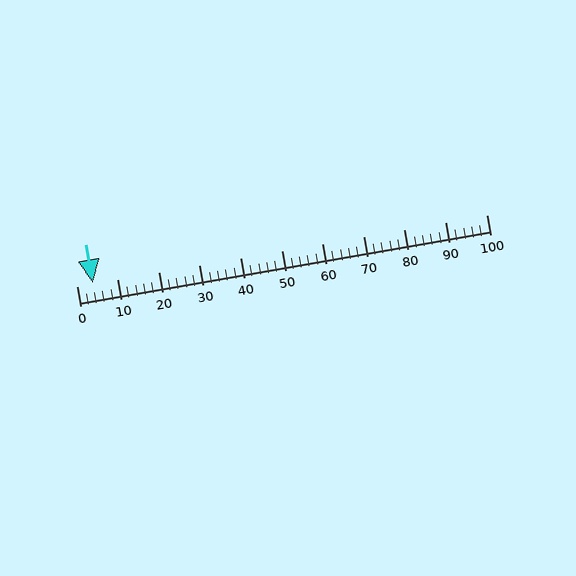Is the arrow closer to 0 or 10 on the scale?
The arrow is closer to 0.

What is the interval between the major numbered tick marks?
The major tick marks are spaced 10 units apart.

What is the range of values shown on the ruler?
The ruler shows values from 0 to 100.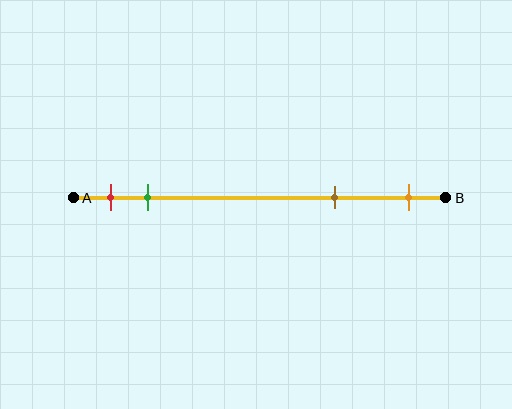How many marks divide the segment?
There are 4 marks dividing the segment.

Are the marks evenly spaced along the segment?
No, the marks are not evenly spaced.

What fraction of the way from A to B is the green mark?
The green mark is approximately 20% (0.2) of the way from A to B.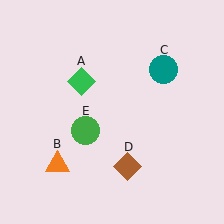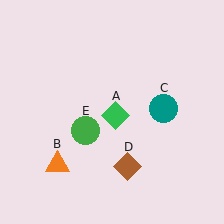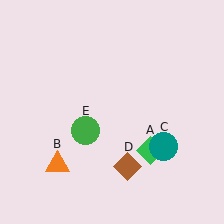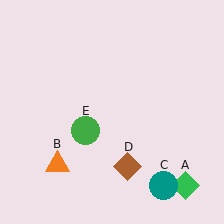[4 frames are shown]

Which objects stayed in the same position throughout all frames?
Orange triangle (object B) and brown diamond (object D) and green circle (object E) remained stationary.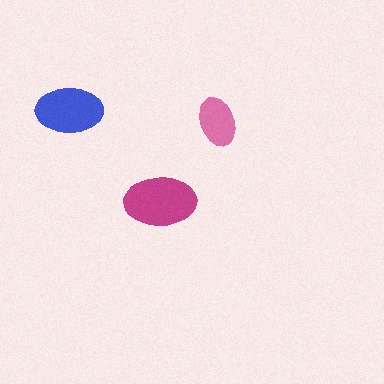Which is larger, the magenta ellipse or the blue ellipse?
The magenta one.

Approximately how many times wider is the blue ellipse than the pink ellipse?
About 1.5 times wider.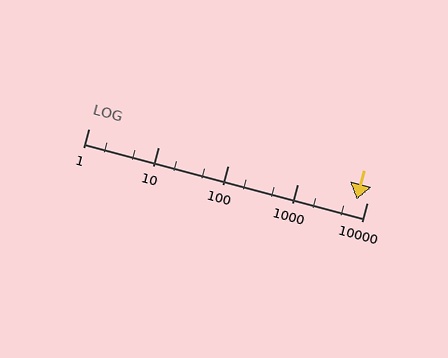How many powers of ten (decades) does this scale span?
The scale spans 4 decades, from 1 to 10000.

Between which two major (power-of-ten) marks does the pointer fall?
The pointer is between 1000 and 10000.